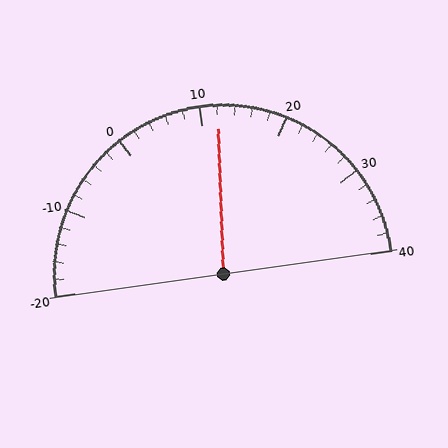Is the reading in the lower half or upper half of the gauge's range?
The reading is in the upper half of the range (-20 to 40).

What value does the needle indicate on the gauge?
The needle indicates approximately 12.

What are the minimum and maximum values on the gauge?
The gauge ranges from -20 to 40.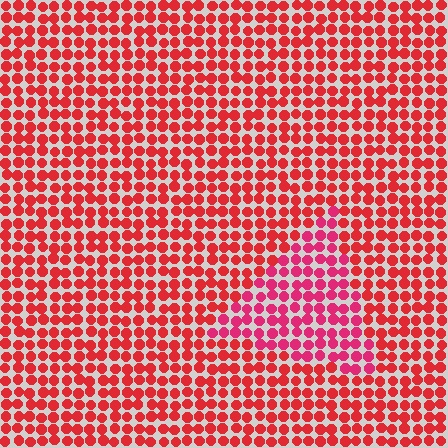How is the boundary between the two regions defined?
The boundary is defined purely by a slight shift in hue (about 22 degrees). Spacing, size, and orientation are identical on both sides.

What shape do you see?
I see a triangle.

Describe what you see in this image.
The image is filled with small red elements in a uniform arrangement. A triangle-shaped region is visible where the elements are tinted to a slightly different hue, forming a subtle color boundary.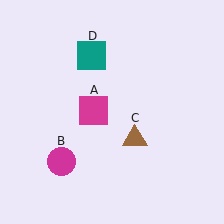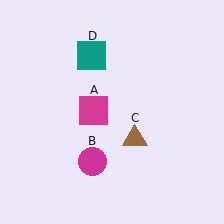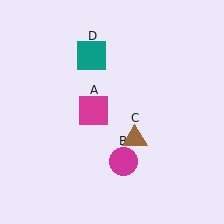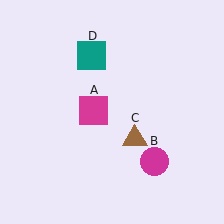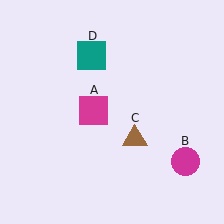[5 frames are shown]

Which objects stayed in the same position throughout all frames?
Magenta square (object A) and brown triangle (object C) and teal square (object D) remained stationary.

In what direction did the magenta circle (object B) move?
The magenta circle (object B) moved right.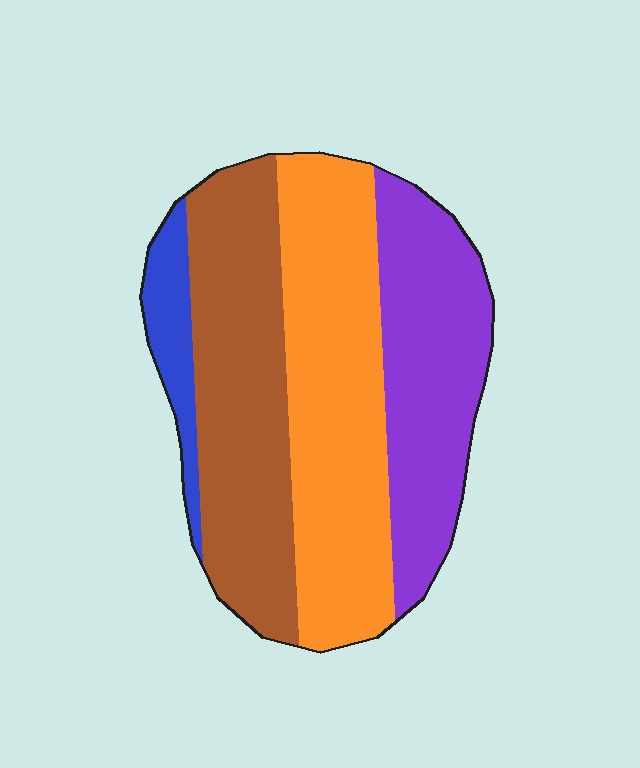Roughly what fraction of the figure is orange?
Orange takes up about one third (1/3) of the figure.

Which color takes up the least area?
Blue, at roughly 10%.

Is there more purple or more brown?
Brown.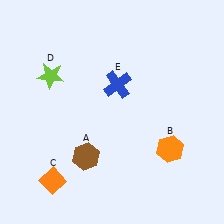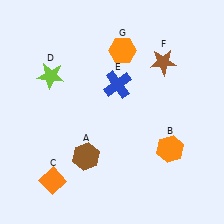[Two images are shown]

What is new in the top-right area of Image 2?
A brown star (F) was added in the top-right area of Image 2.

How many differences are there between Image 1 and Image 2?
There are 2 differences between the two images.